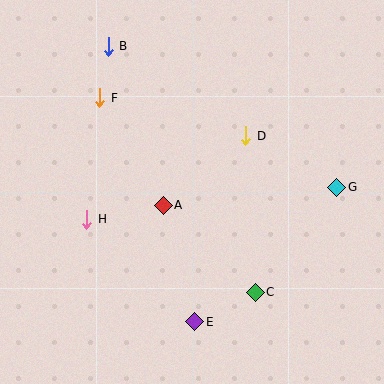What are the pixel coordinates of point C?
Point C is at (255, 292).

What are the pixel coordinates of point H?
Point H is at (87, 219).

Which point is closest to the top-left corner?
Point B is closest to the top-left corner.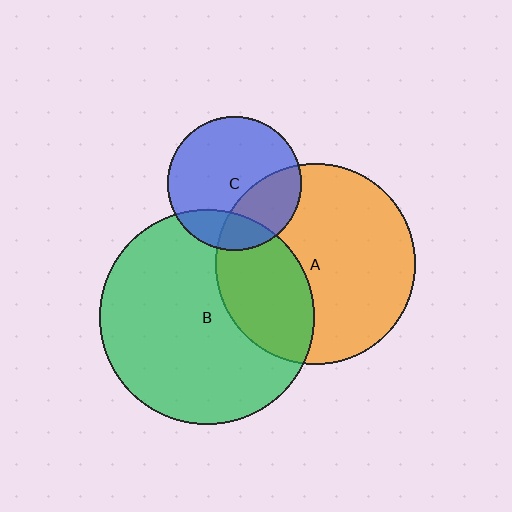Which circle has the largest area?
Circle B (green).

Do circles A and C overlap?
Yes.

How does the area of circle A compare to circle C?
Approximately 2.3 times.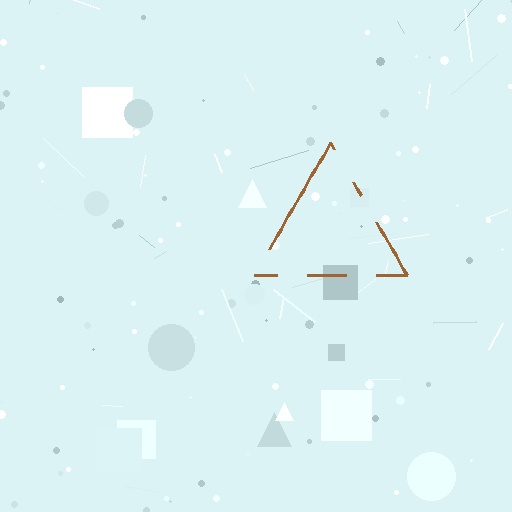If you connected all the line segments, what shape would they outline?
They would outline a triangle.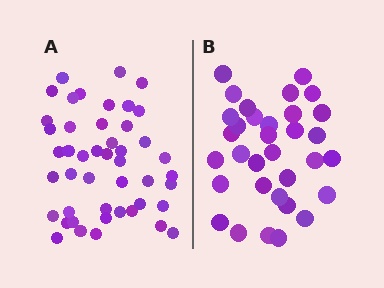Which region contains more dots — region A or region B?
Region A (the left region) has more dots.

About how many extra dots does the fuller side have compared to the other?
Region A has approximately 15 more dots than region B.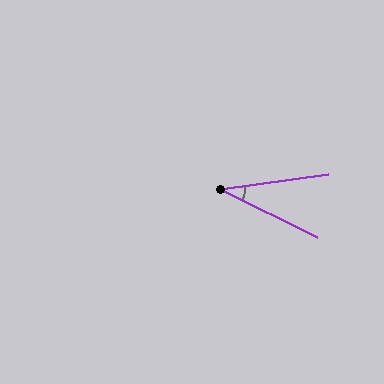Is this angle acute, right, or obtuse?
It is acute.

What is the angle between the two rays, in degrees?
Approximately 34 degrees.